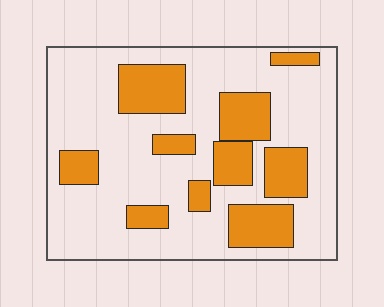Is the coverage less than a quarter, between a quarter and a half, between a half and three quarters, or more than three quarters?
Between a quarter and a half.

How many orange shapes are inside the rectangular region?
10.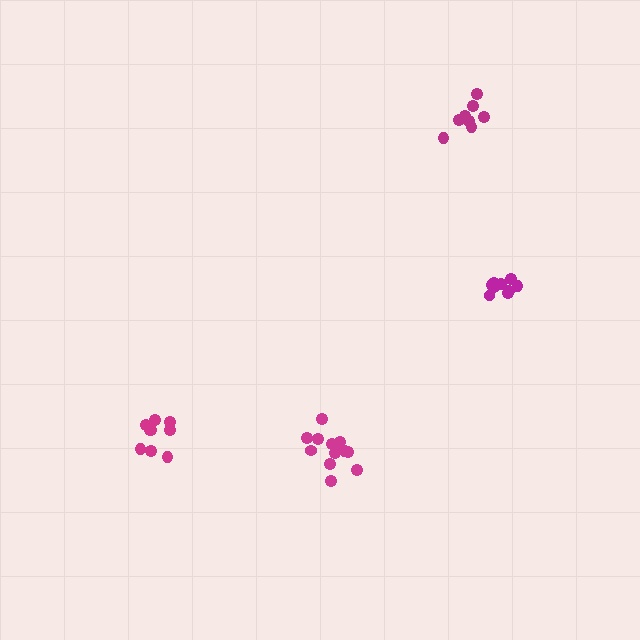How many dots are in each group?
Group 1: 13 dots, Group 2: 9 dots, Group 3: 8 dots, Group 4: 9 dots (39 total).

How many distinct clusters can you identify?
There are 4 distinct clusters.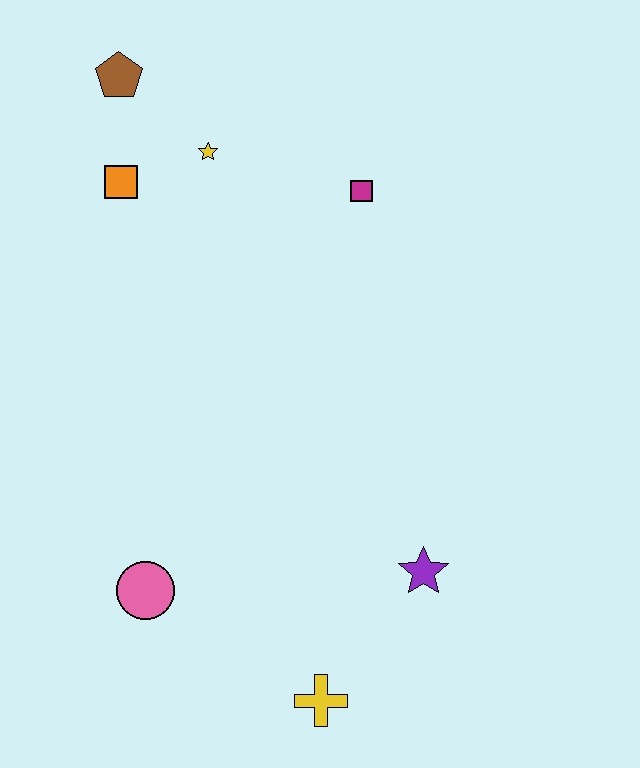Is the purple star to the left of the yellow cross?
No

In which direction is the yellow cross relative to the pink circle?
The yellow cross is to the right of the pink circle.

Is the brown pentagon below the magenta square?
No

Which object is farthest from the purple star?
The brown pentagon is farthest from the purple star.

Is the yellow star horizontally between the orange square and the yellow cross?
Yes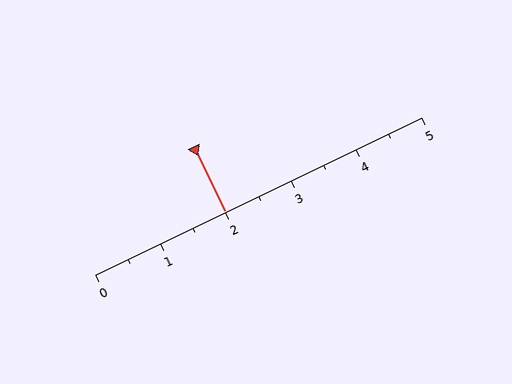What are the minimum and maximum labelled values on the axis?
The axis runs from 0 to 5.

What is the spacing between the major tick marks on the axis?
The major ticks are spaced 1 apart.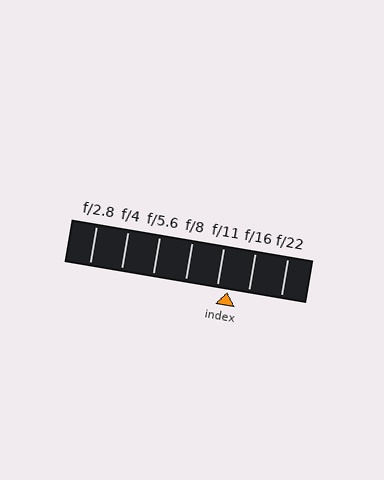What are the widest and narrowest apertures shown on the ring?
The widest aperture shown is f/2.8 and the narrowest is f/22.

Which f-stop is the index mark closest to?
The index mark is closest to f/11.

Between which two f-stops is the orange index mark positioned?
The index mark is between f/11 and f/16.